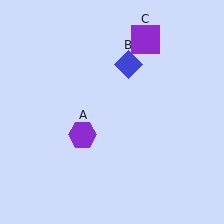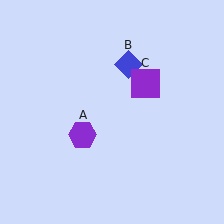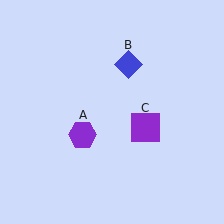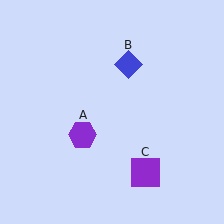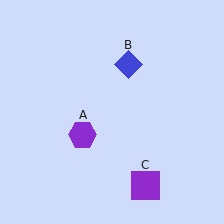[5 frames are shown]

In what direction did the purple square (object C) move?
The purple square (object C) moved down.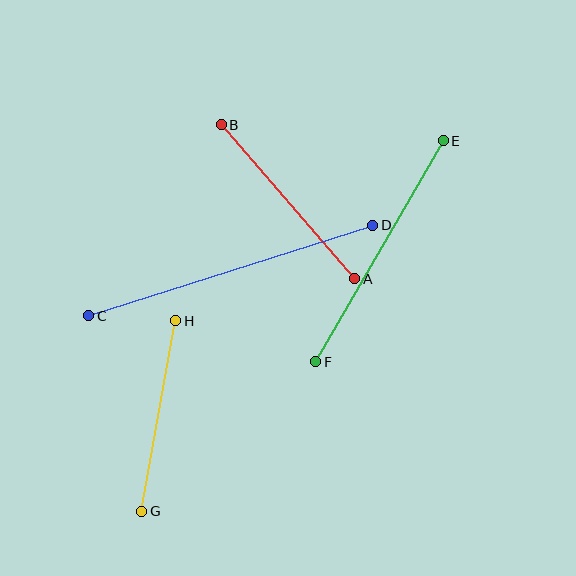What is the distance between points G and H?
The distance is approximately 194 pixels.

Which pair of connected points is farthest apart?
Points C and D are farthest apart.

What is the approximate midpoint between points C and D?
The midpoint is at approximately (231, 271) pixels.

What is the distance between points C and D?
The distance is approximately 298 pixels.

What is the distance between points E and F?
The distance is approximately 255 pixels.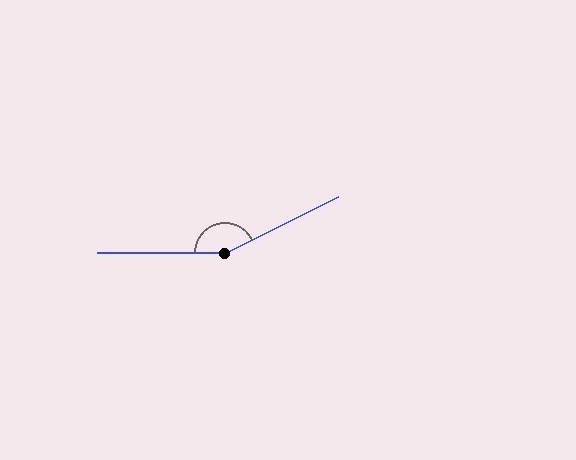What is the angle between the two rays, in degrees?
Approximately 153 degrees.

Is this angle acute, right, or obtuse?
It is obtuse.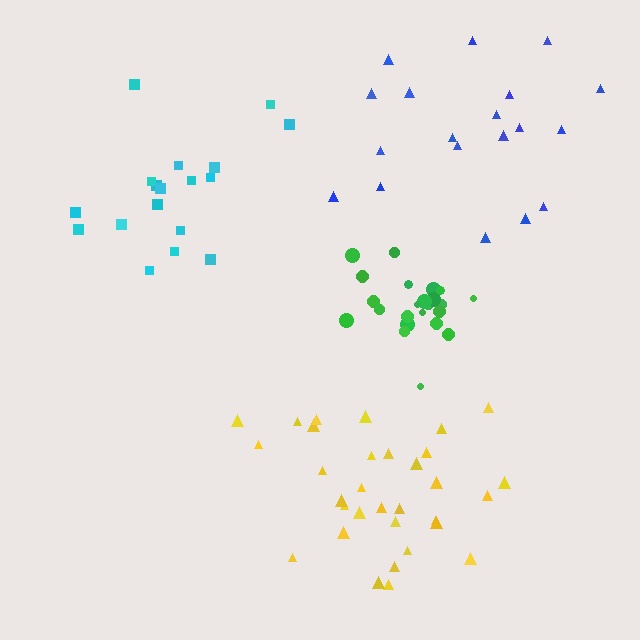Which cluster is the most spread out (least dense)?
Blue.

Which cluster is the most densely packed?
Green.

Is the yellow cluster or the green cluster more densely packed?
Green.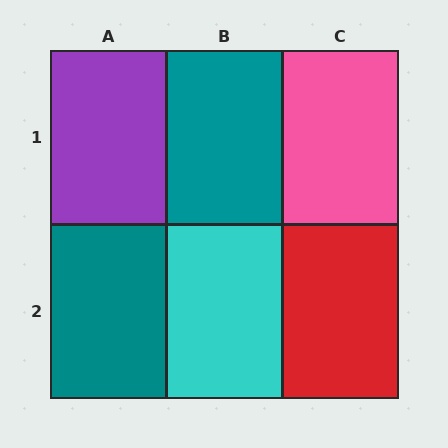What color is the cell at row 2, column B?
Cyan.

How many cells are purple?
1 cell is purple.